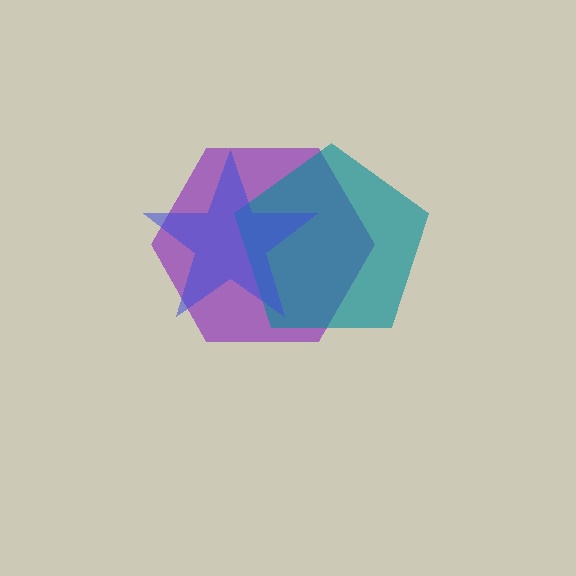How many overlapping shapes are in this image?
There are 3 overlapping shapes in the image.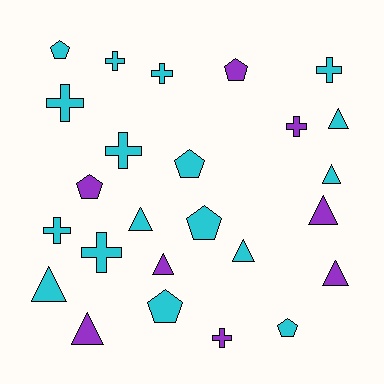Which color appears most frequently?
Cyan, with 17 objects.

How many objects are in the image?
There are 25 objects.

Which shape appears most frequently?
Triangle, with 9 objects.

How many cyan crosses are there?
There are 7 cyan crosses.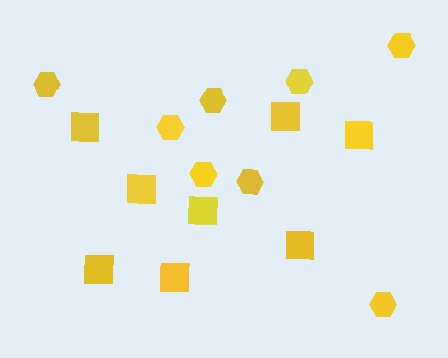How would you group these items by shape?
There are 2 groups: one group of squares (8) and one group of hexagons (8).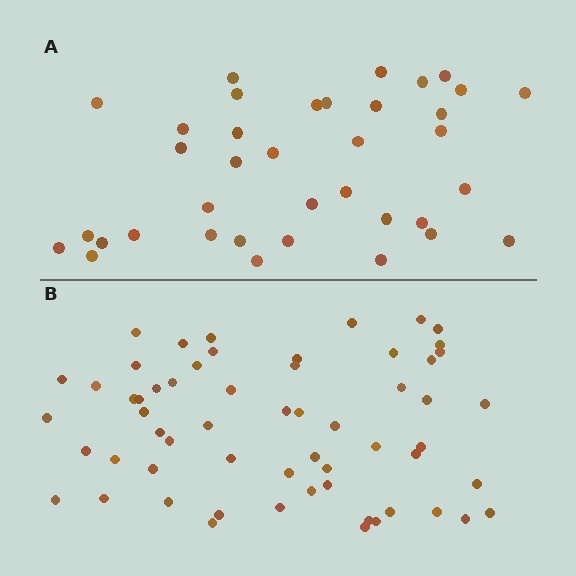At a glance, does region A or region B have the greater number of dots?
Region B (the bottom region) has more dots.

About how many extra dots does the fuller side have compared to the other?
Region B has approximately 20 more dots than region A.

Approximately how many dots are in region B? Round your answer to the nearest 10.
About 60 dots. (The exact count is 59, which rounds to 60.)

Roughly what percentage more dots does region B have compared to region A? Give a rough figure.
About 60% more.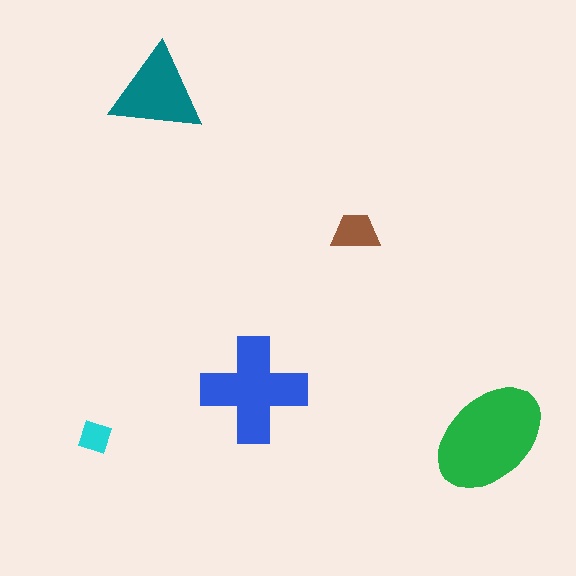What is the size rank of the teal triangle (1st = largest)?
3rd.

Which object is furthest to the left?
The cyan square is leftmost.